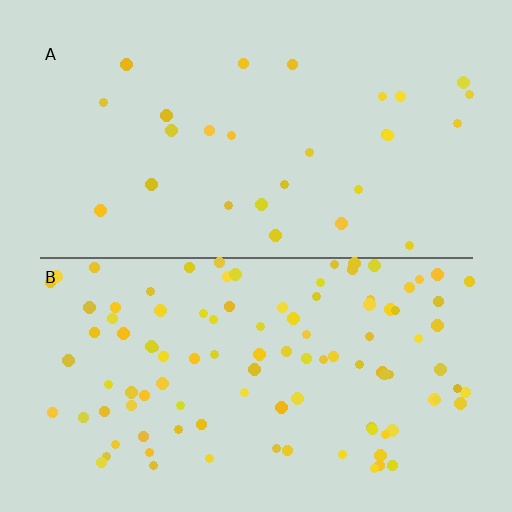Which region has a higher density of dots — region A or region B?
B (the bottom).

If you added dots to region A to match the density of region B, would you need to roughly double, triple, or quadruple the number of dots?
Approximately quadruple.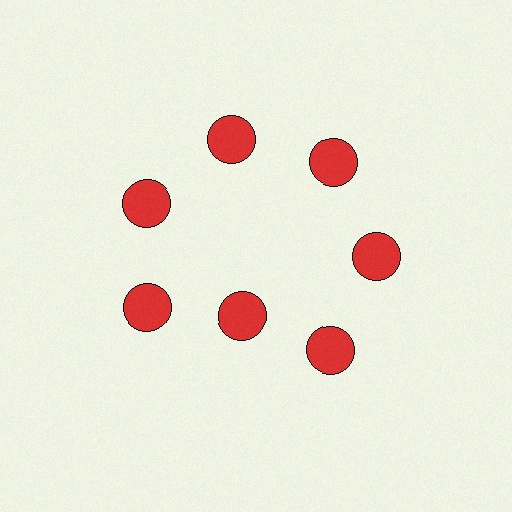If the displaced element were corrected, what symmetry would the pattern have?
It would have 7-fold rotational symmetry — the pattern would map onto itself every 51 degrees.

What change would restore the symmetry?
The symmetry would be restored by moving it outward, back onto the ring so that all 7 circles sit at equal angles and equal distance from the center.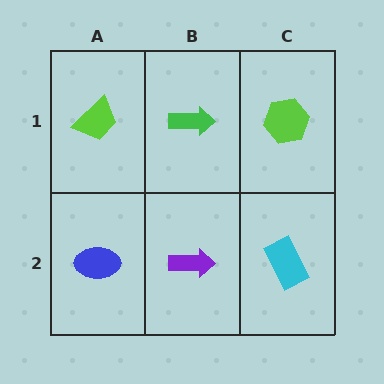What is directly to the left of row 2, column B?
A blue ellipse.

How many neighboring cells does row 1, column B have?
3.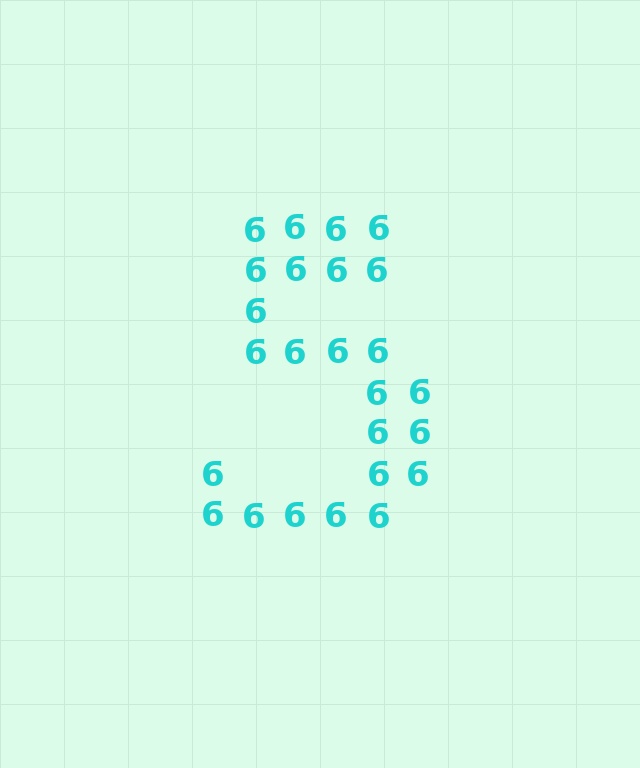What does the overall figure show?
The overall figure shows the digit 5.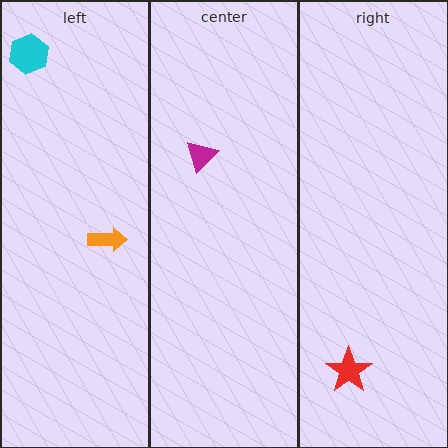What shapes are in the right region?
The red star.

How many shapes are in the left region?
2.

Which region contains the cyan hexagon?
The left region.